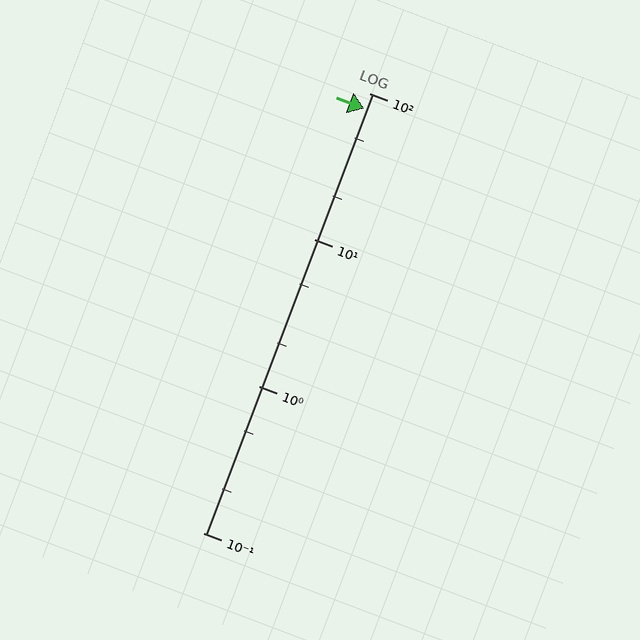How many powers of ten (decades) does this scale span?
The scale spans 3 decades, from 0.1 to 100.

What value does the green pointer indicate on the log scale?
The pointer indicates approximately 78.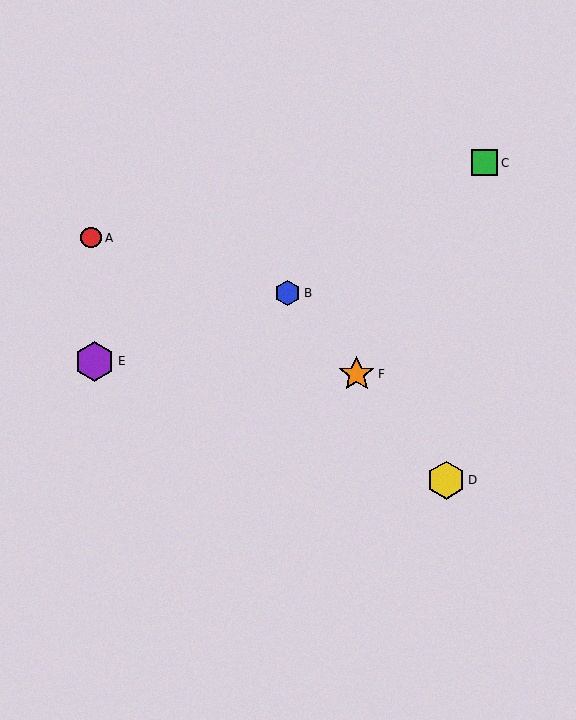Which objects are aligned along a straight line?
Objects B, D, F are aligned along a straight line.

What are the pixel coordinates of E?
Object E is at (95, 361).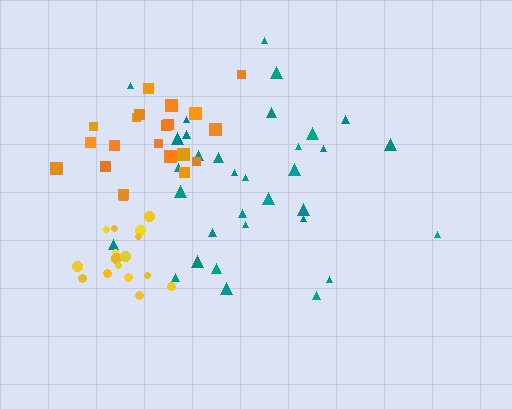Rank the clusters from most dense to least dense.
yellow, orange, teal.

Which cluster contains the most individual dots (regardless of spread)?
Teal (33).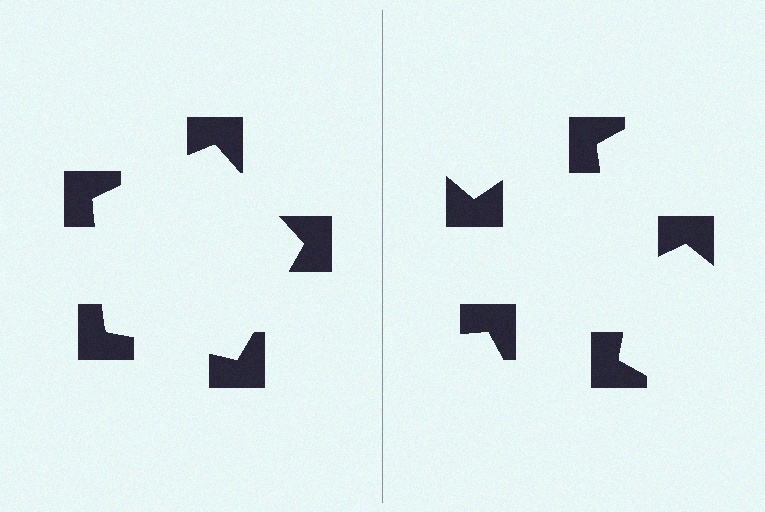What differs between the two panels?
The notched squares are positioned identically on both sides; only the wedge orientations differ. On the left they align to a pentagon; on the right they are misaligned.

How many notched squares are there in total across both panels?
10 — 5 on each side.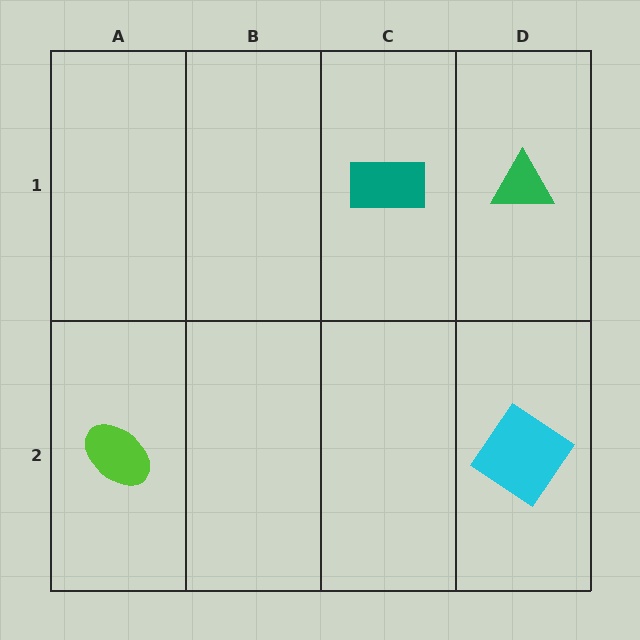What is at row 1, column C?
A teal rectangle.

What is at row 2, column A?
A lime ellipse.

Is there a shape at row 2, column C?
No, that cell is empty.